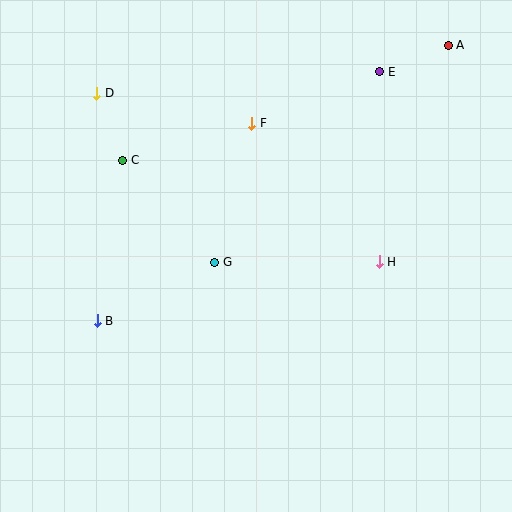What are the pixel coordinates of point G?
Point G is at (215, 262).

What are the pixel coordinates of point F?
Point F is at (252, 123).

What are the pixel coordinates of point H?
Point H is at (379, 262).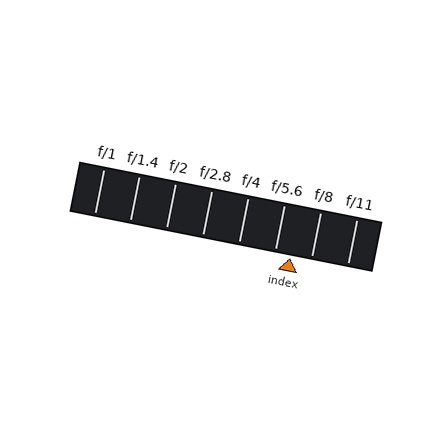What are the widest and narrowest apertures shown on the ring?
The widest aperture shown is f/1 and the narrowest is f/11.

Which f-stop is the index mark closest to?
The index mark is closest to f/5.6.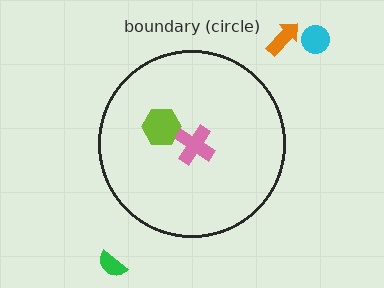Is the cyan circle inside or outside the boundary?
Outside.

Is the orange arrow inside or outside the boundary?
Outside.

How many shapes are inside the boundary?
2 inside, 3 outside.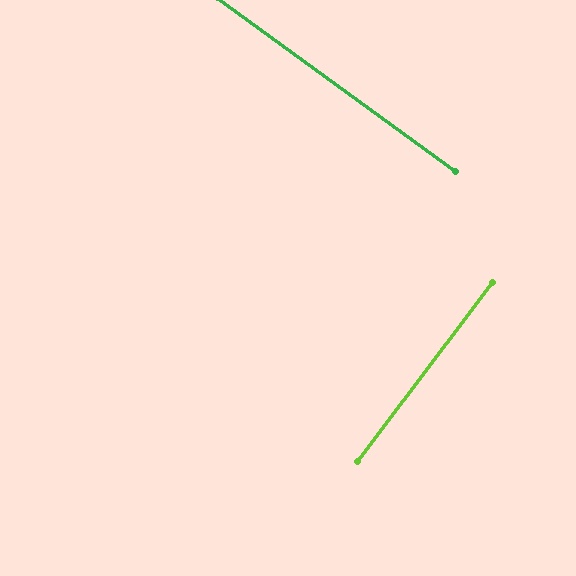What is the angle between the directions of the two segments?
Approximately 89 degrees.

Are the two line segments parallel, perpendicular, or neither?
Perpendicular — they meet at approximately 89°.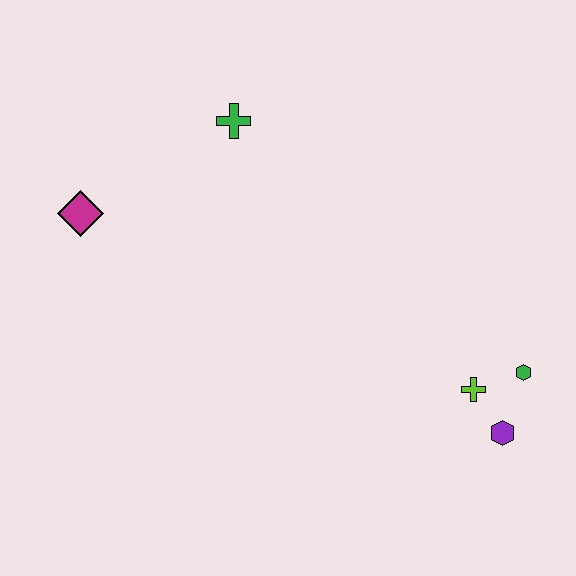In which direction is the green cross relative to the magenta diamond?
The green cross is to the right of the magenta diamond.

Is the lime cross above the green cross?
No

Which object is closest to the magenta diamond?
The green cross is closest to the magenta diamond.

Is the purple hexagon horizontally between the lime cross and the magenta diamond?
No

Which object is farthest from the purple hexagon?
The magenta diamond is farthest from the purple hexagon.